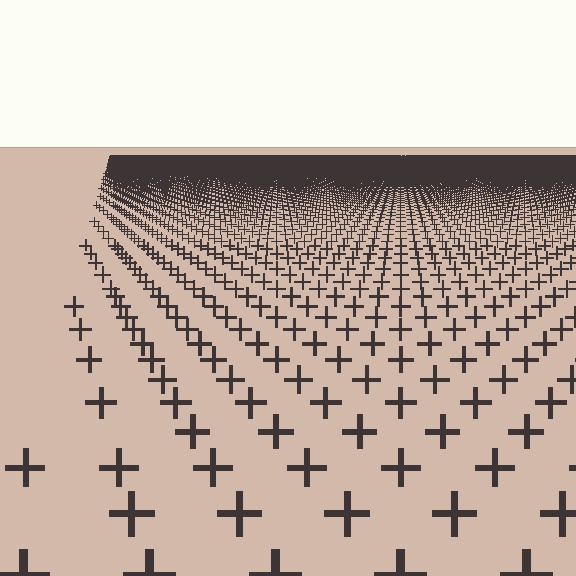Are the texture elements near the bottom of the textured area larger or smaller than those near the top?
Larger. Near the bottom, elements are closer to the viewer and appear at a bigger on-screen size.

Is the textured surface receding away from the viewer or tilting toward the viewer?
The surface is receding away from the viewer. Texture elements get smaller and denser toward the top.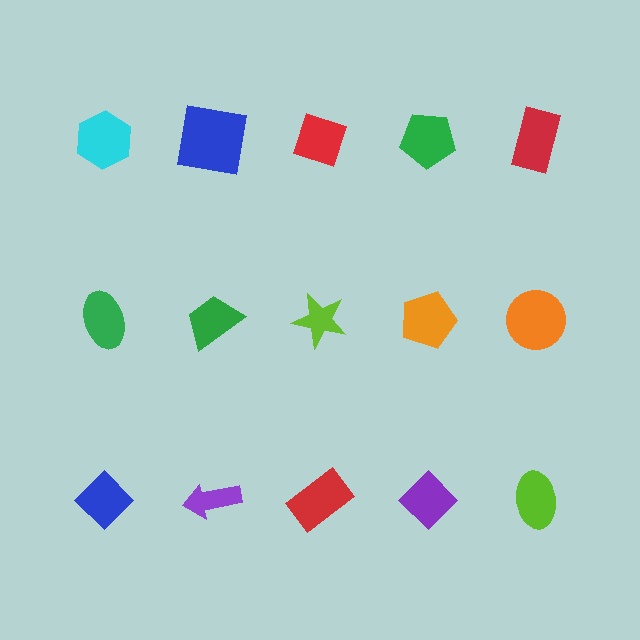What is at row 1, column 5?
A red rectangle.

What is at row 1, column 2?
A blue square.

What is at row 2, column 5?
An orange circle.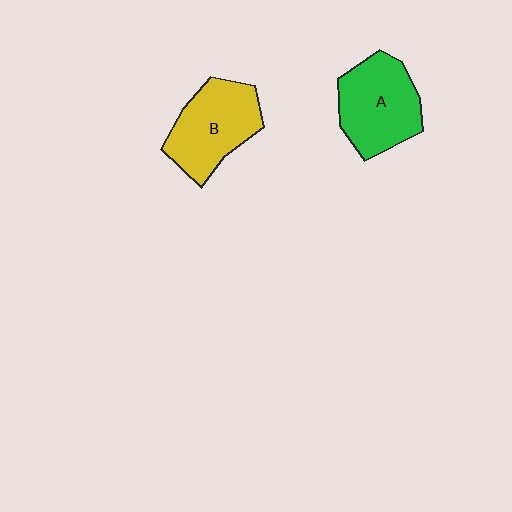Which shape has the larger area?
Shape A (green).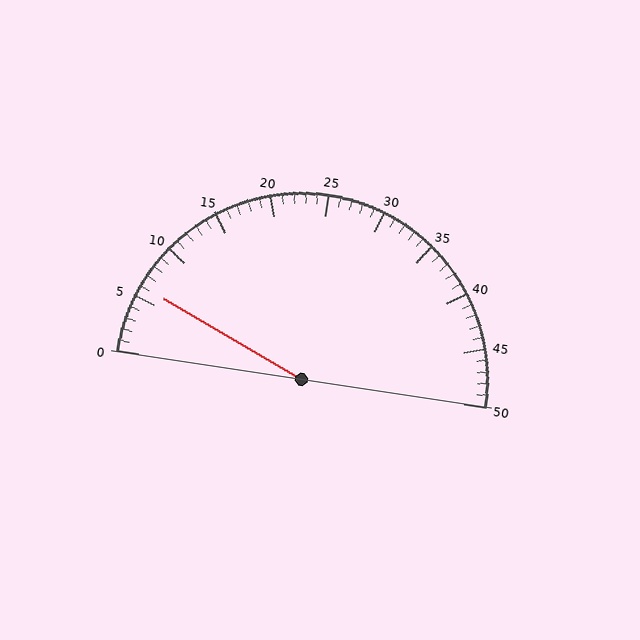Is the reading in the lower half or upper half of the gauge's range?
The reading is in the lower half of the range (0 to 50).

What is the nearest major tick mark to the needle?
The nearest major tick mark is 5.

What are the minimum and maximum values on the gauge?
The gauge ranges from 0 to 50.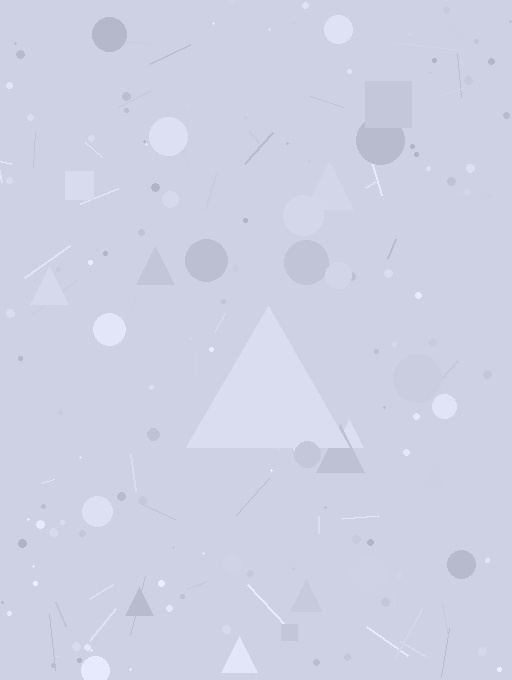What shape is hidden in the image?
A triangle is hidden in the image.